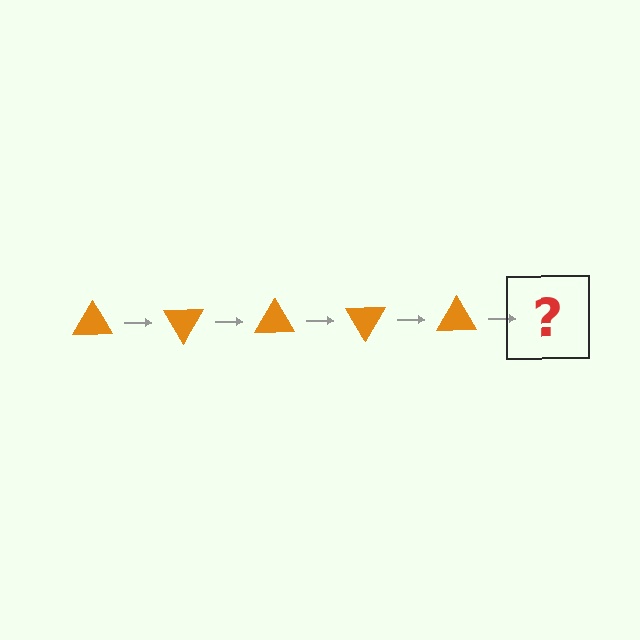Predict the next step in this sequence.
The next step is an orange triangle rotated 300 degrees.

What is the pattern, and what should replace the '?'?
The pattern is that the triangle rotates 60 degrees each step. The '?' should be an orange triangle rotated 300 degrees.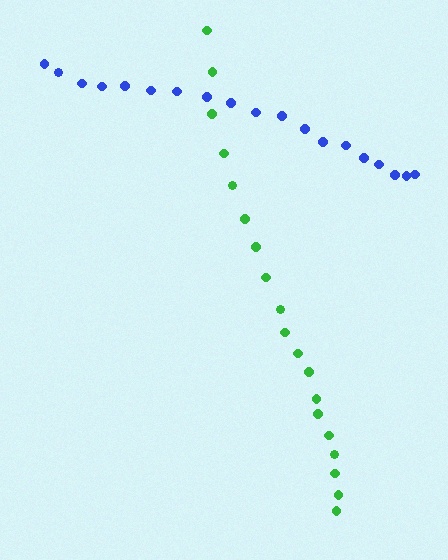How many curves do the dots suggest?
There are 2 distinct paths.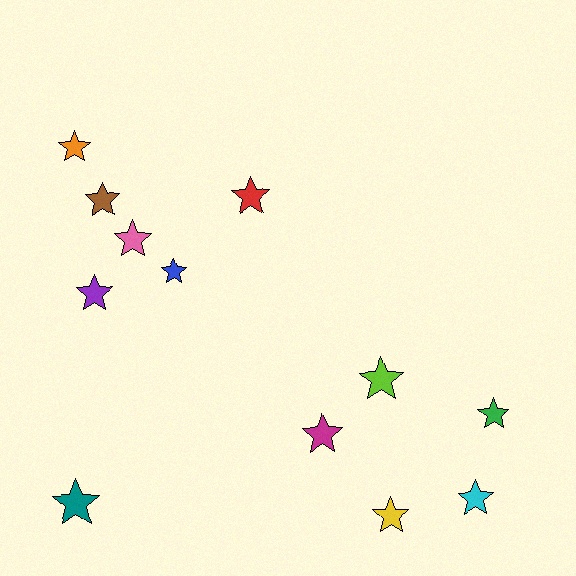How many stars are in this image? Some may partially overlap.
There are 12 stars.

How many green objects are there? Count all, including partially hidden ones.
There is 1 green object.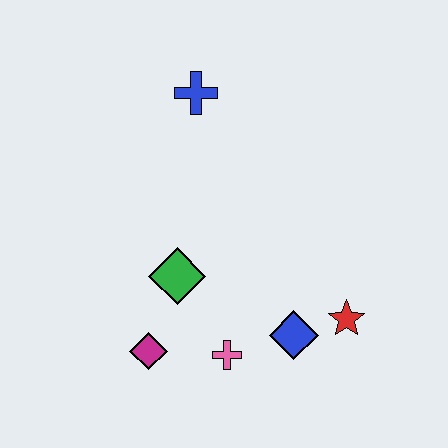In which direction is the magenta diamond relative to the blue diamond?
The magenta diamond is to the left of the blue diamond.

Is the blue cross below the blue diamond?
No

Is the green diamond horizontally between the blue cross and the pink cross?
No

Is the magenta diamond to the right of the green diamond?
No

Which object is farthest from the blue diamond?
The blue cross is farthest from the blue diamond.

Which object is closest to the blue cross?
The green diamond is closest to the blue cross.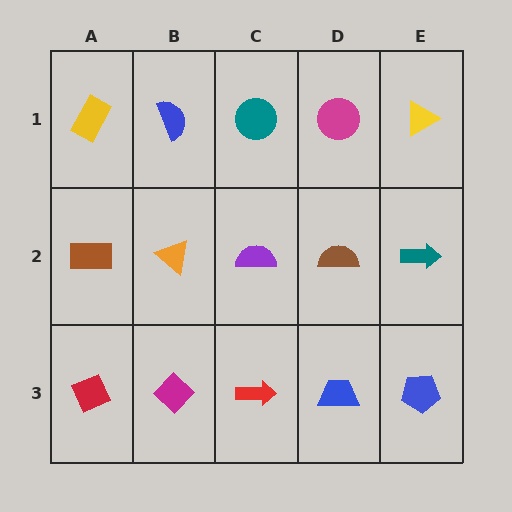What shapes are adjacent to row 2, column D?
A magenta circle (row 1, column D), a blue trapezoid (row 3, column D), a purple semicircle (row 2, column C), a teal arrow (row 2, column E).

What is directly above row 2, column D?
A magenta circle.